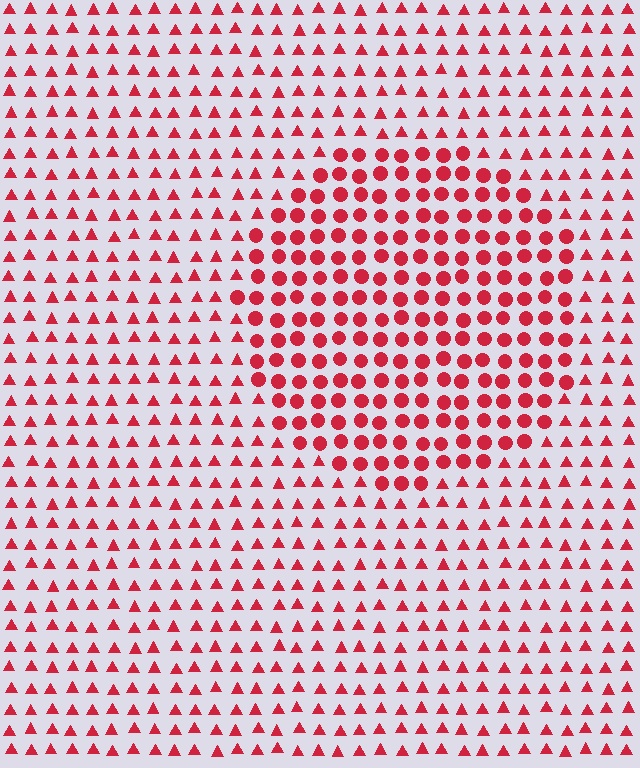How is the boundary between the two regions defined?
The boundary is defined by a change in element shape: circles inside vs. triangles outside. All elements share the same color and spacing.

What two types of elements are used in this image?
The image uses circles inside the circle region and triangles outside it.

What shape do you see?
I see a circle.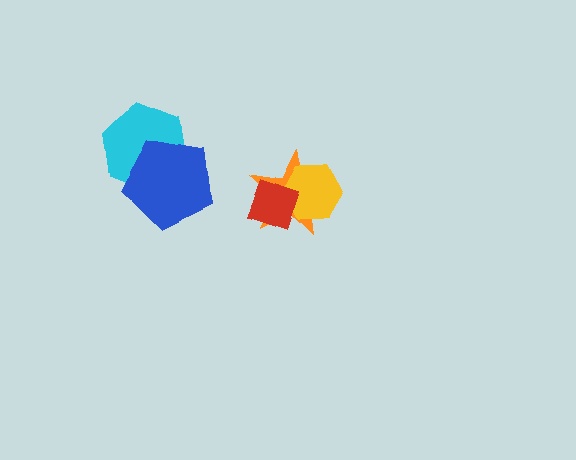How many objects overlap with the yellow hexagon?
2 objects overlap with the yellow hexagon.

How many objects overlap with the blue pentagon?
1 object overlaps with the blue pentagon.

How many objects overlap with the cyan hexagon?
1 object overlaps with the cyan hexagon.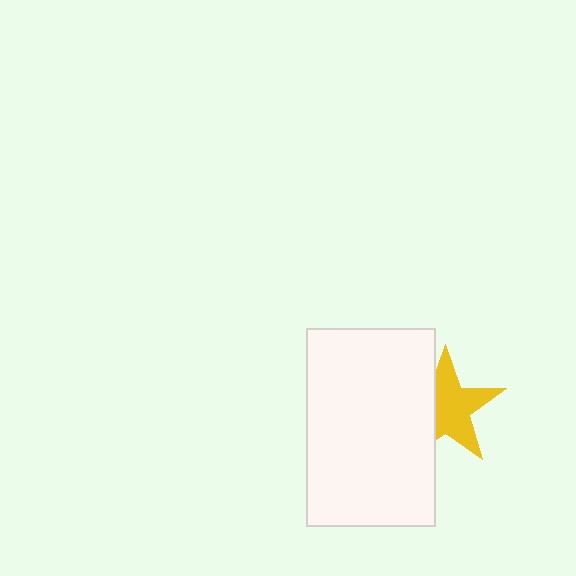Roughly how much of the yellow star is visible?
Most of it is visible (roughly 66%).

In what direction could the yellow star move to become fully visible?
The yellow star could move right. That would shift it out from behind the white rectangle entirely.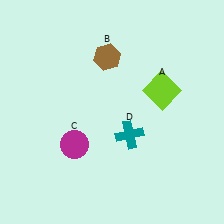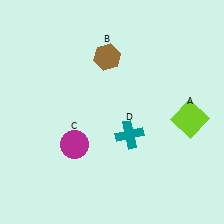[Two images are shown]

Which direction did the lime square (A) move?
The lime square (A) moved down.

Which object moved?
The lime square (A) moved down.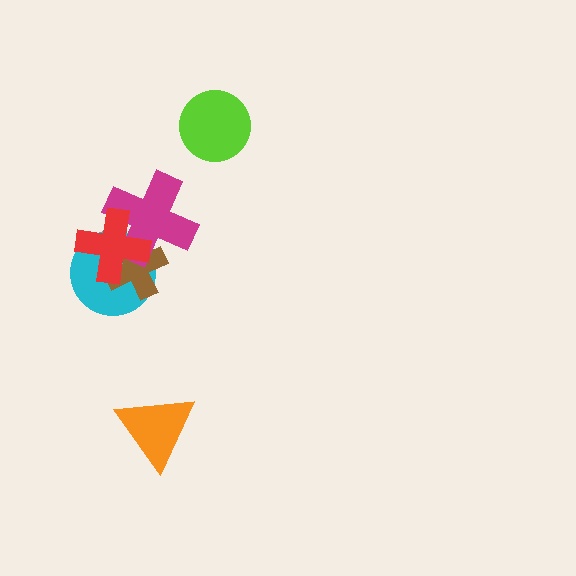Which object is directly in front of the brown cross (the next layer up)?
The magenta cross is directly in front of the brown cross.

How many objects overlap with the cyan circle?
3 objects overlap with the cyan circle.